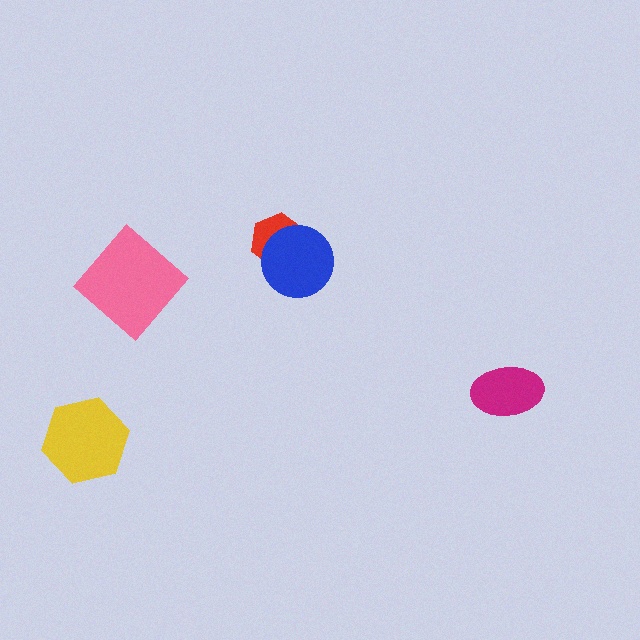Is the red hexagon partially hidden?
Yes, it is partially covered by another shape.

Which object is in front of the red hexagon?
The blue circle is in front of the red hexagon.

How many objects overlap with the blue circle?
1 object overlaps with the blue circle.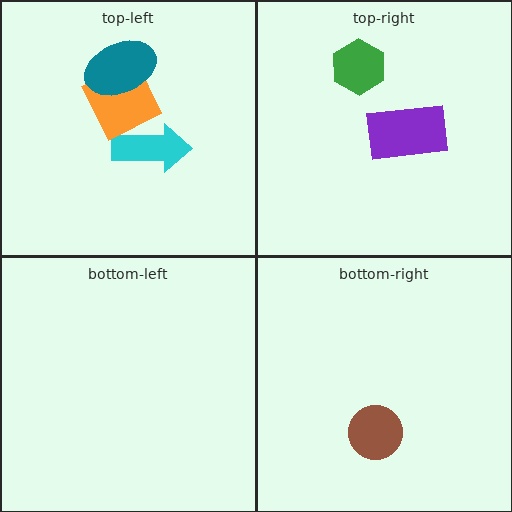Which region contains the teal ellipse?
The top-left region.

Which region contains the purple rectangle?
The top-right region.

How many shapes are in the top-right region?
2.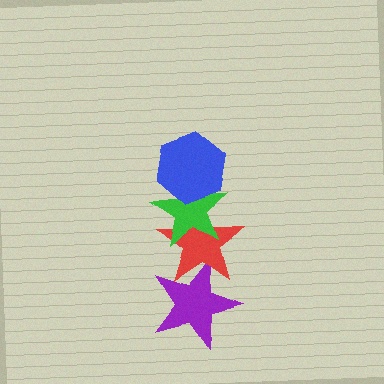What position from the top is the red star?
The red star is 3rd from the top.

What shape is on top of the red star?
The green star is on top of the red star.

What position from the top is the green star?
The green star is 2nd from the top.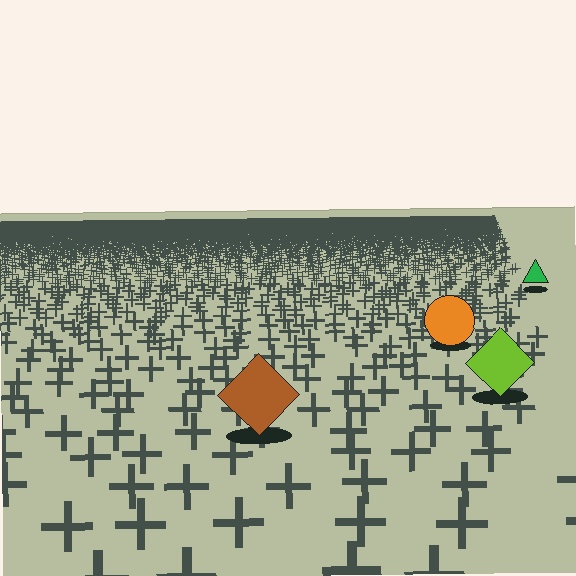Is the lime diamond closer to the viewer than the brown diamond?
No. The brown diamond is closer — you can tell from the texture gradient: the ground texture is coarser near it.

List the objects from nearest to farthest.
From nearest to farthest: the brown diamond, the lime diamond, the orange circle, the green triangle.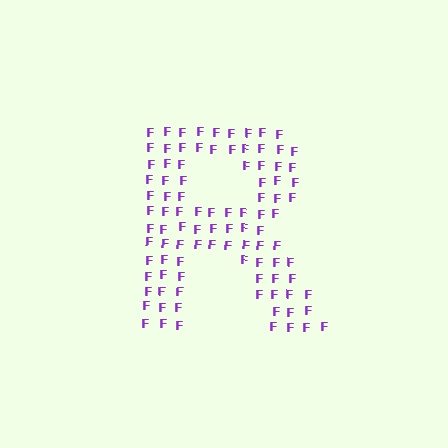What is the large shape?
The large shape is the letter R.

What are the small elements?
The small elements are letter F's.